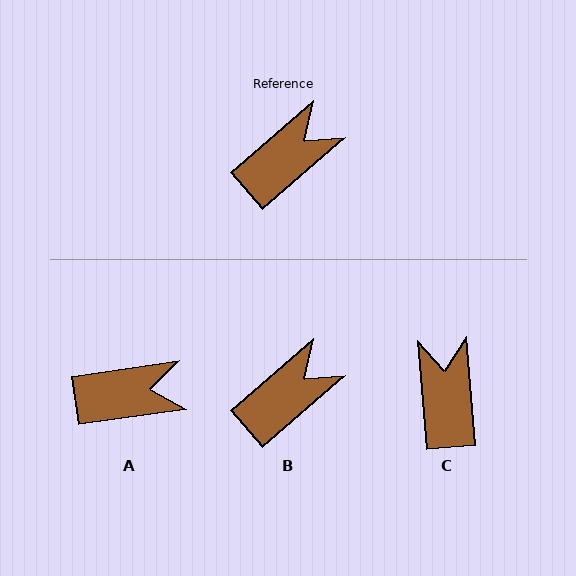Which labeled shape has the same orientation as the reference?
B.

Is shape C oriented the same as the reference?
No, it is off by about 54 degrees.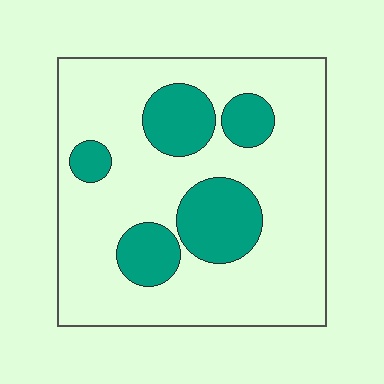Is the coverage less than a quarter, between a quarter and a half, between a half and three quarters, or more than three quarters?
Less than a quarter.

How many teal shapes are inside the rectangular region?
5.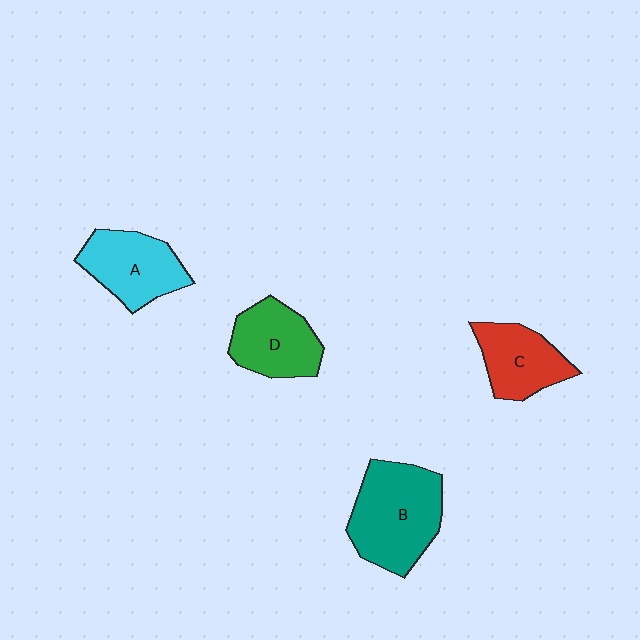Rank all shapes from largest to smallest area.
From largest to smallest: B (teal), A (cyan), D (green), C (red).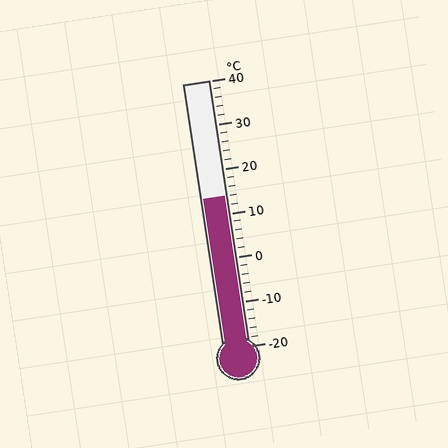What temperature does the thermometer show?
The thermometer shows approximately 14°C.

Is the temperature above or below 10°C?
The temperature is above 10°C.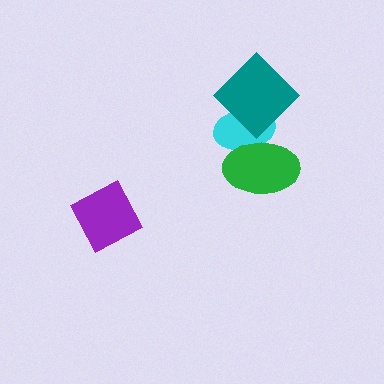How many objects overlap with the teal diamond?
2 objects overlap with the teal diamond.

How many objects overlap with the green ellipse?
2 objects overlap with the green ellipse.